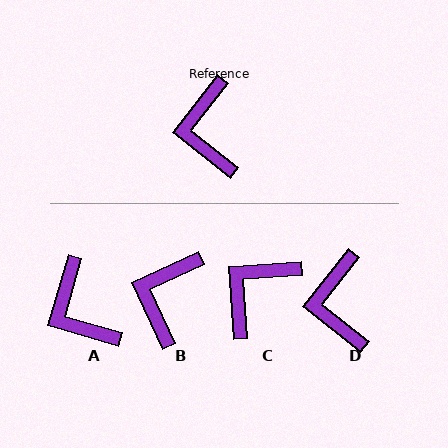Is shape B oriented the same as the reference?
No, it is off by about 27 degrees.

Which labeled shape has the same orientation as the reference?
D.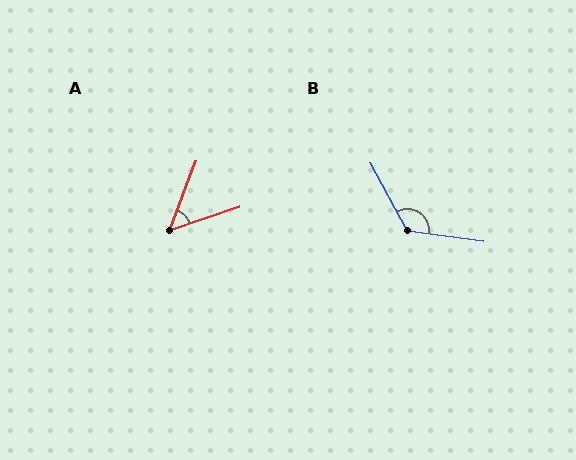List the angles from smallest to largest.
A (50°), B (126°).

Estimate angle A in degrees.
Approximately 50 degrees.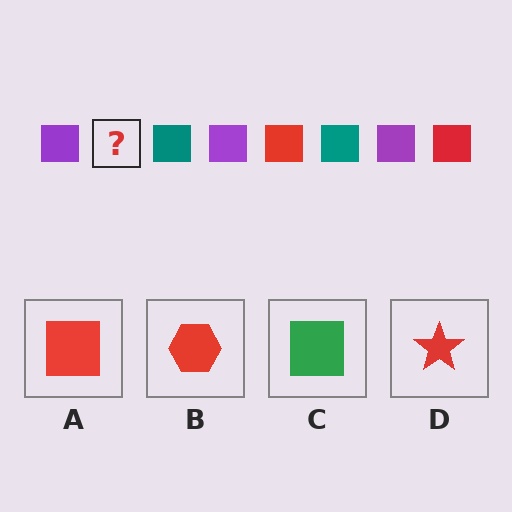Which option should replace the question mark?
Option A.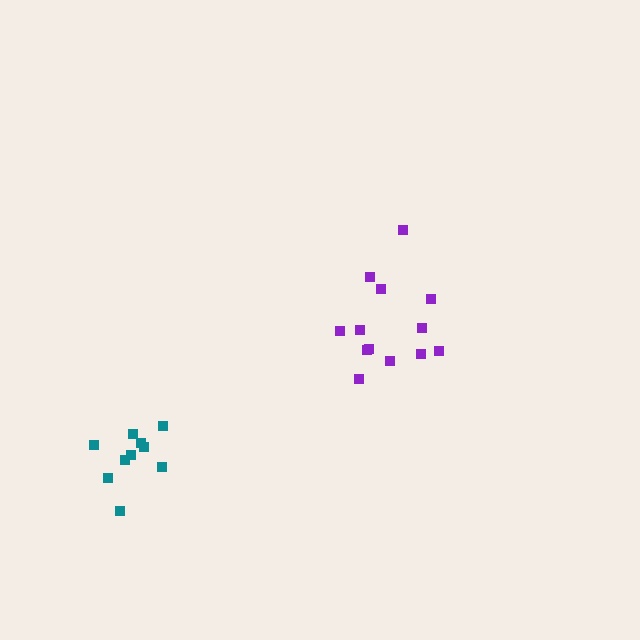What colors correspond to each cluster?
The clusters are colored: purple, teal.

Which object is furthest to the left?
The teal cluster is leftmost.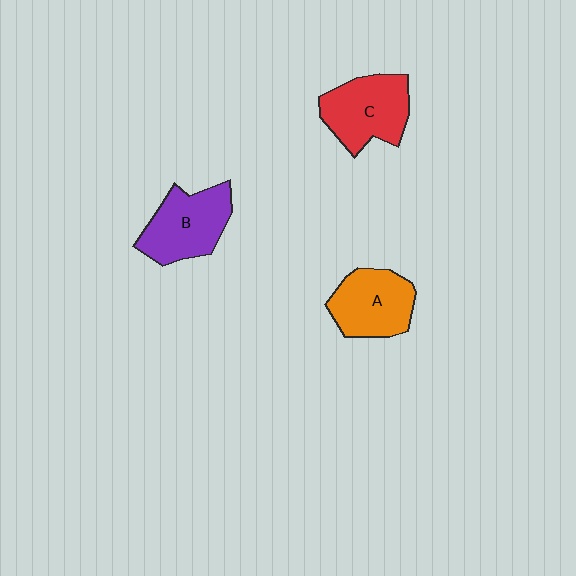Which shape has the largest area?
Shape C (red).